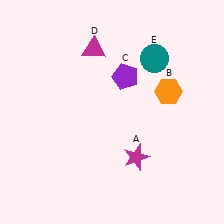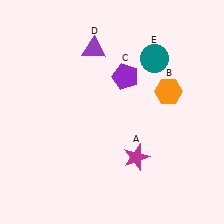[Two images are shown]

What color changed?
The triangle (D) changed from magenta in Image 1 to purple in Image 2.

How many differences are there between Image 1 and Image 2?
There is 1 difference between the two images.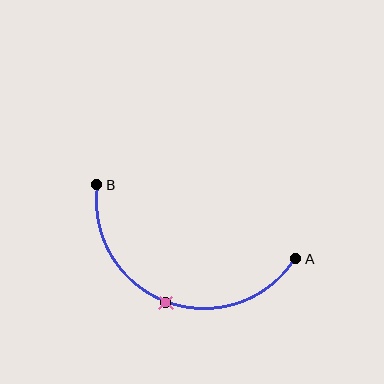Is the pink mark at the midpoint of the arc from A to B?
Yes. The pink mark lies on the arc at equal arc-length from both A and B — it is the arc midpoint.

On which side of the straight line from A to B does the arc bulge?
The arc bulges below the straight line connecting A and B.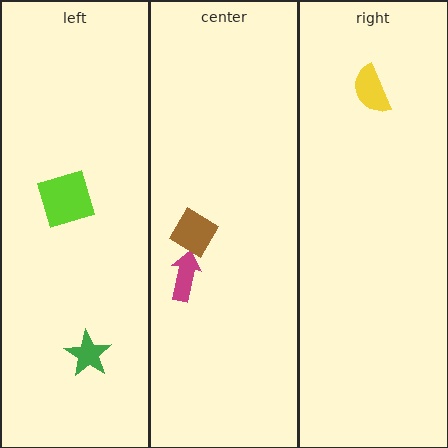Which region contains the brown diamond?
The center region.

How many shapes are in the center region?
2.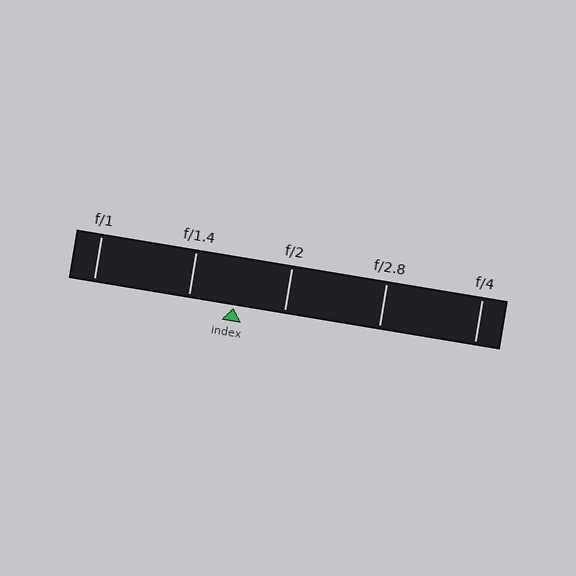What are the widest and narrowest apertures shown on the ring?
The widest aperture shown is f/1 and the narrowest is f/4.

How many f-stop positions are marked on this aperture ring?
There are 5 f-stop positions marked.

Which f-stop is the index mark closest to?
The index mark is closest to f/1.4.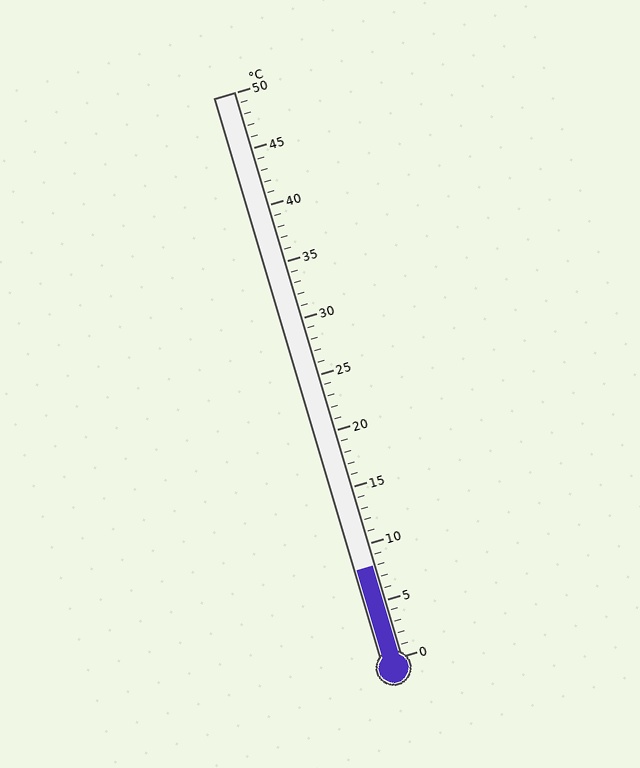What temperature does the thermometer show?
The thermometer shows approximately 8°C.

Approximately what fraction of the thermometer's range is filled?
The thermometer is filled to approximately 15% of its range.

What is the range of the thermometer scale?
The thermometer scale ranges from 0°C to 50°C.